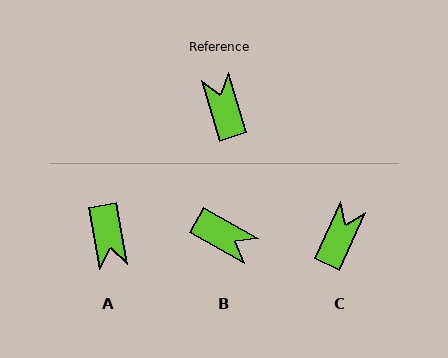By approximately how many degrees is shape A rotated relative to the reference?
Approximately 174 degrees counter-clockwise.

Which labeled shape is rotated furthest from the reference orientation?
A, about 174 degrees away.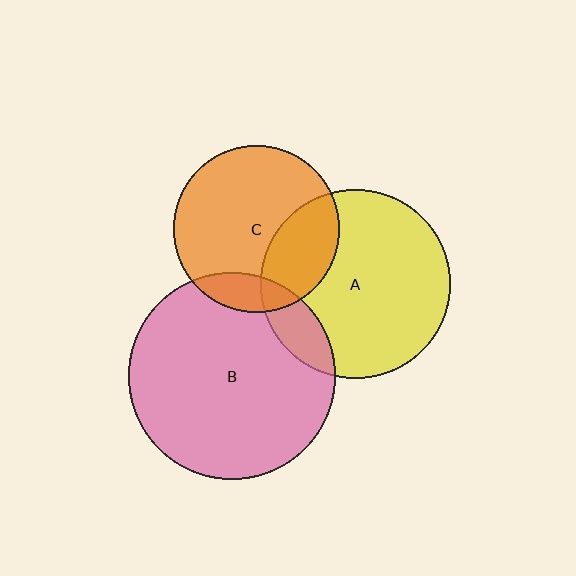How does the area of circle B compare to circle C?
Approximately 1.5 times.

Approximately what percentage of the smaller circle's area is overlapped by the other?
Approximately 15%.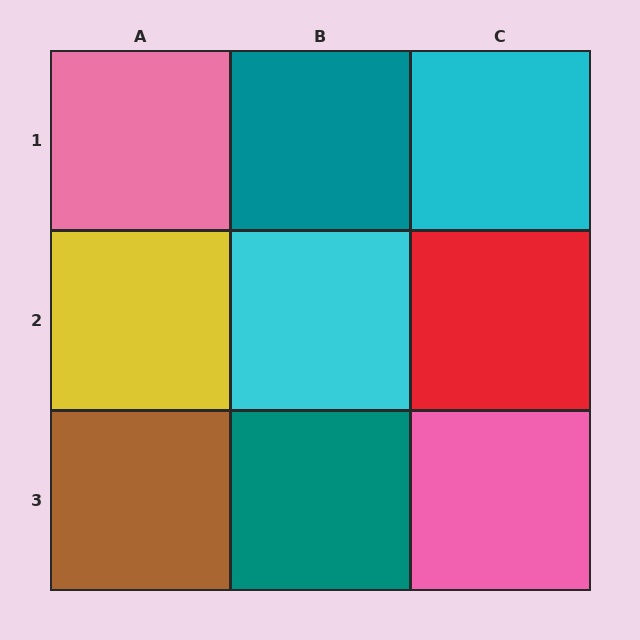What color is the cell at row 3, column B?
Teal.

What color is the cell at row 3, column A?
Brown.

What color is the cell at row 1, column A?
Pink.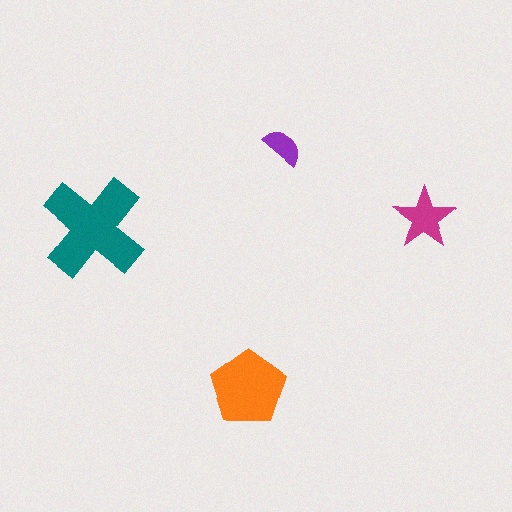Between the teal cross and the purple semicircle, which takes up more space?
The teal cross.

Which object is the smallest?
The purple semicircle.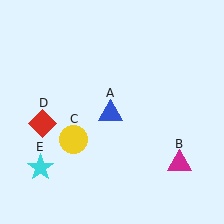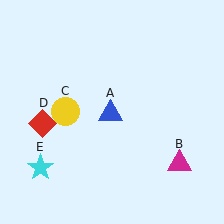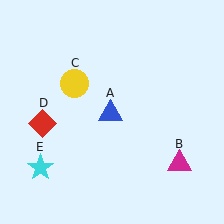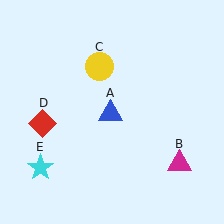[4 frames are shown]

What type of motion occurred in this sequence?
The yellow circle (object C) rotated clockwise around the center of the scene.